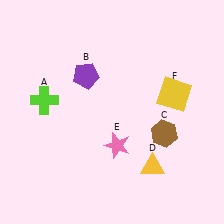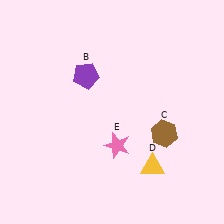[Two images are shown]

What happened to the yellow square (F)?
The yellow square (F) was removed in Image 2. It was in the top-right area of Image 1.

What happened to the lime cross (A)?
The lime cross (A) was removed in Image 2. It was in the top-left area of Image 1.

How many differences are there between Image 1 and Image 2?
There are 2 differences between the two images.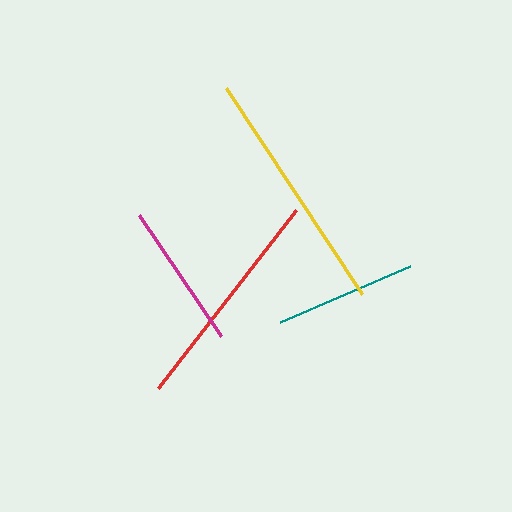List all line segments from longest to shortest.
From longest to shortest: yellow, red, magenta, teal.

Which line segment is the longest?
The yellow line is the longest at approximately 248 pixels.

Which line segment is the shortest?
The teal line is the shortest at approximately 142 pixels.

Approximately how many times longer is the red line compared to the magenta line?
The red line is approximately 1.5 times the length of the magenta line.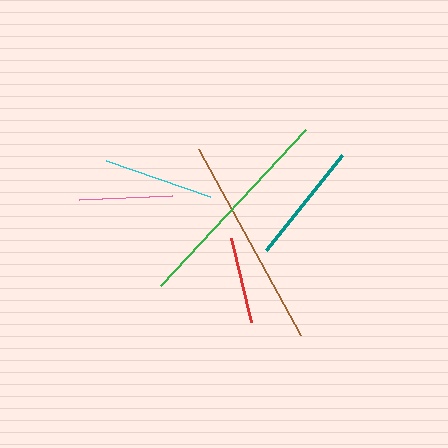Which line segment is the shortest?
The red line is the shortest at approximately 86 pixels.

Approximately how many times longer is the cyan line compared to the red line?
The cyan line is approximately 1.3 times the length of the red line.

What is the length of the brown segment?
The brown segment is approximately 212 pixels long.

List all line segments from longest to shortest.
From longest to shortest: green, brown, teal, cyan, pink, red.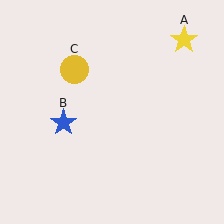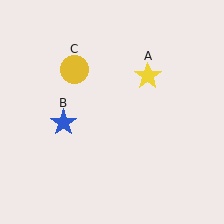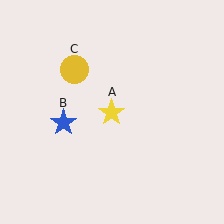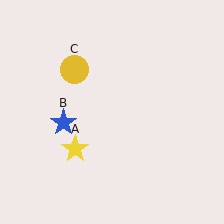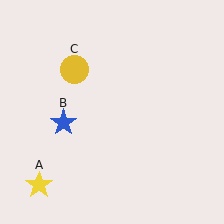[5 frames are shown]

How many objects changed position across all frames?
1 object changed position: yellow star (object A).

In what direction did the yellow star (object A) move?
The yellow star (object A) moved down and to the left.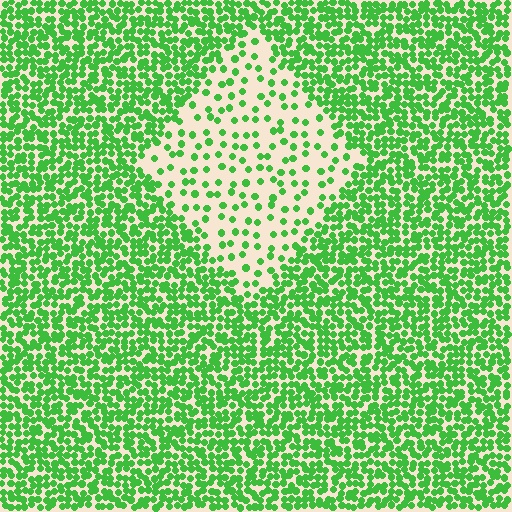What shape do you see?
I see a diamond.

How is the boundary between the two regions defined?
The boundary is defined by a change in element density (approximately 3.1x ratio). All elements are the same color, size, and shape.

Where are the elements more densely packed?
The elements are more densely packed outside the diamond boundary.